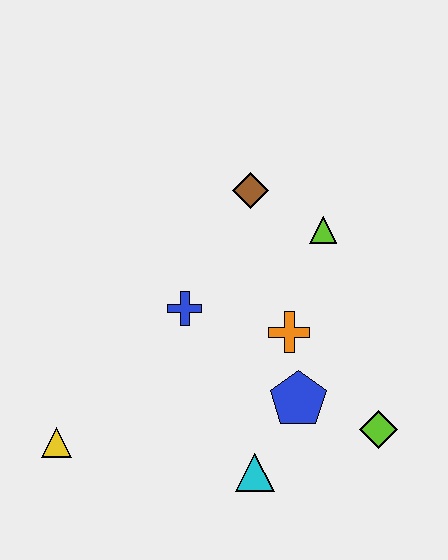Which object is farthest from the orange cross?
The yellow triangle is farthest from the orange cross.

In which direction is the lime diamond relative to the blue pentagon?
The lime diamond is to the right of the blue pentagon.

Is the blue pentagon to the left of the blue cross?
No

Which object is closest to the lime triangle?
The brown diamond is closest to the lime triangle.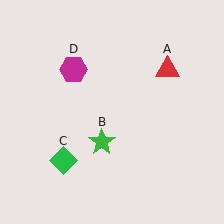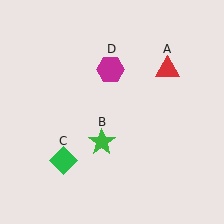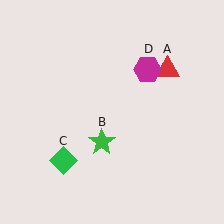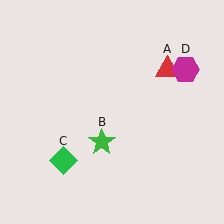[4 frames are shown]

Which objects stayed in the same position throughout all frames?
Red triangle (object A) and green star (object B) and green diamond (object C) remained stationary.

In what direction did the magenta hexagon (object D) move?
The magenta hexagon (object D) moved right.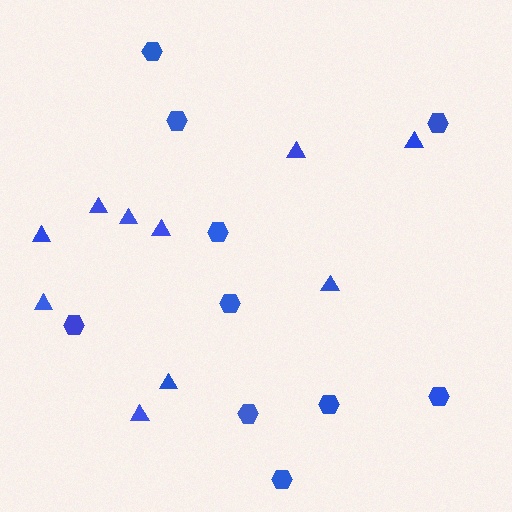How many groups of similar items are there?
There are 2 groups: one group of hexagons (10) and one group of triangles (10).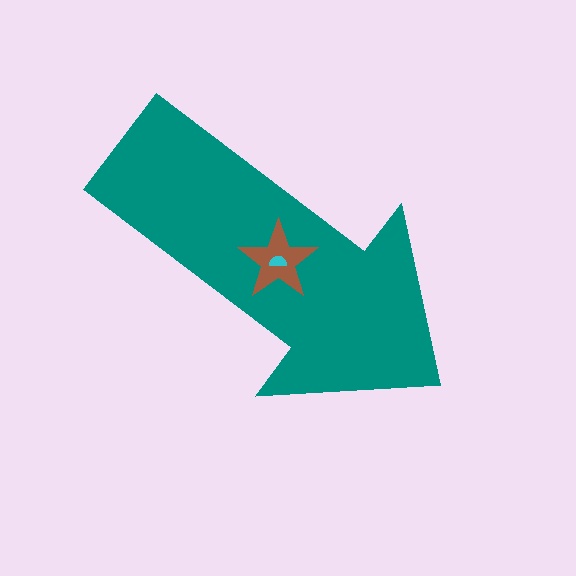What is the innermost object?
The cyan semicircle.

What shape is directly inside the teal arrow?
The brown star.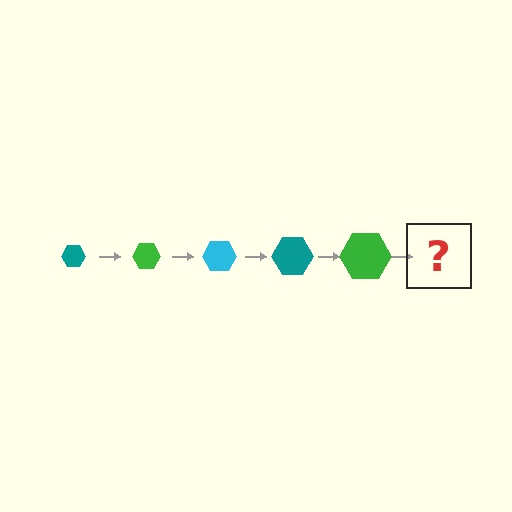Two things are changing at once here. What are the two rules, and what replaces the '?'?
The two rules are that the hexagon grows larger each step and the color cycles through teal, green, and cyan. The '?' should be a cyan hexagon, larger than the previous one.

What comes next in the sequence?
The next element should be a cyan hexagon, larger than the previous one.